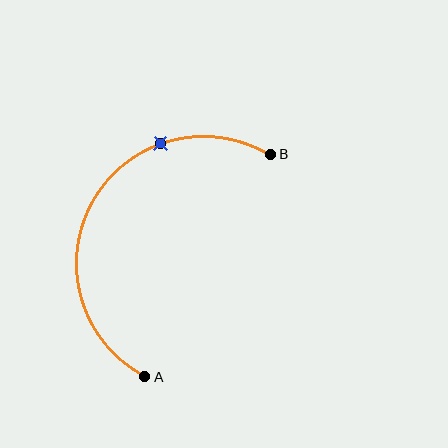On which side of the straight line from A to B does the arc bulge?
The arc bulges to the left of the straight line connecting A and B.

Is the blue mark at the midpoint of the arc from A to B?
No. The blue mark lies on the arc but is closer to endpoint B. The arc midpoint would be at the point on the curve equidistant along the arc from both A and B.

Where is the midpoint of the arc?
The arc midpoint is the point on the curve farthest from the straight line joining A and B. It sits to the left of that line.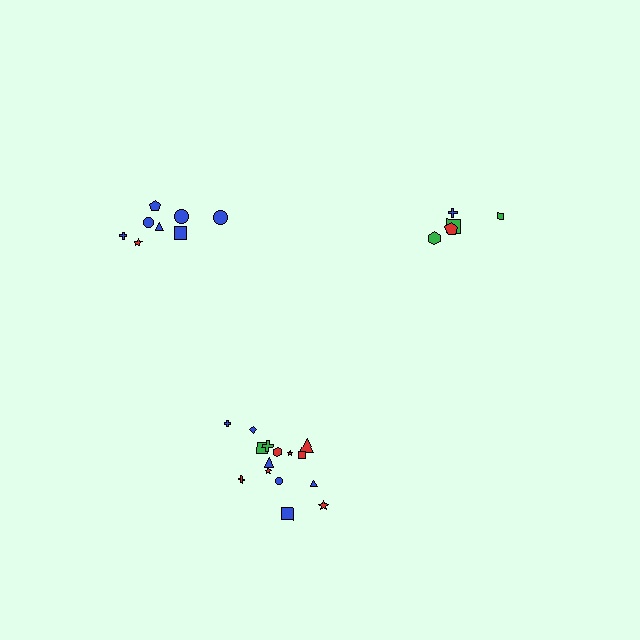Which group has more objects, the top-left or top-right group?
The top-left group.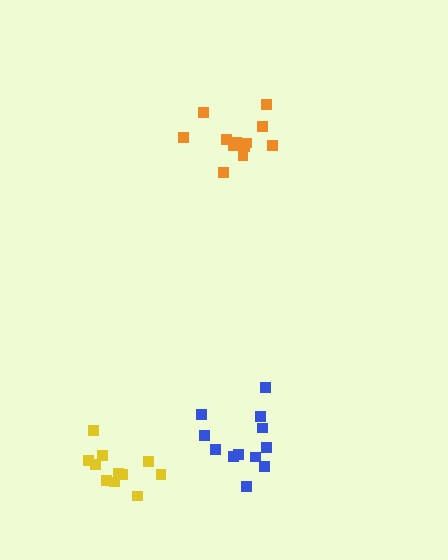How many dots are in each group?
Group 1: 13 dots, Group 2: 12 dots, Group 3: 11 dots (36 total).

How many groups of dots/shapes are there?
There are 3 groups.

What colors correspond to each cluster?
The clusters are colored: orange, blue, yellow.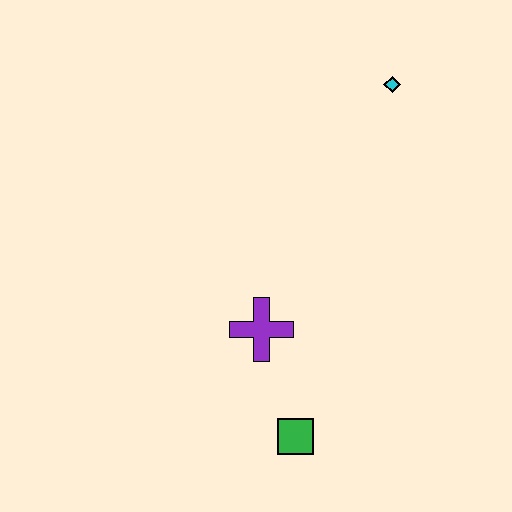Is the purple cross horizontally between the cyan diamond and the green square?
No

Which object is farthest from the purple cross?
The cyan diamond is farthest from the purple cross.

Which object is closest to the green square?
The purple cross is closest to the green square.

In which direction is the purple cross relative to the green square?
The purple cross is above the green square.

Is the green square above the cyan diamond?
No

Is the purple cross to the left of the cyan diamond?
Yes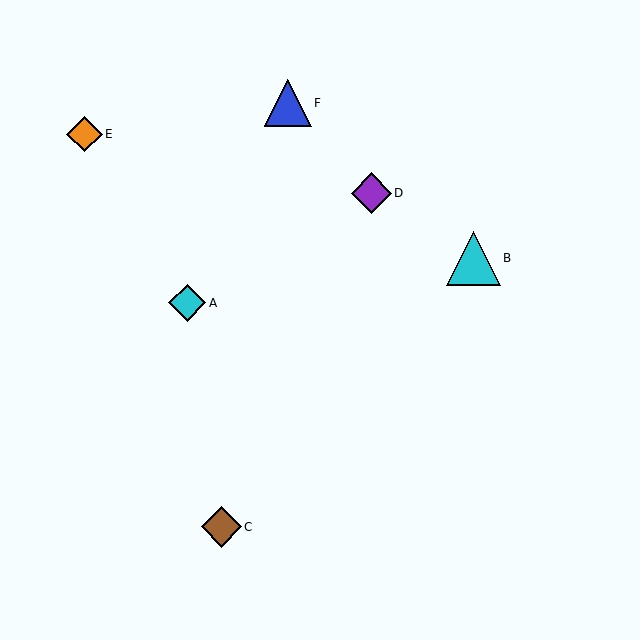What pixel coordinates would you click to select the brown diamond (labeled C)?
Click at (221, 527) to select the brown diamond C.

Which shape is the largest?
The cyan triangle (labeled B) is the largest.